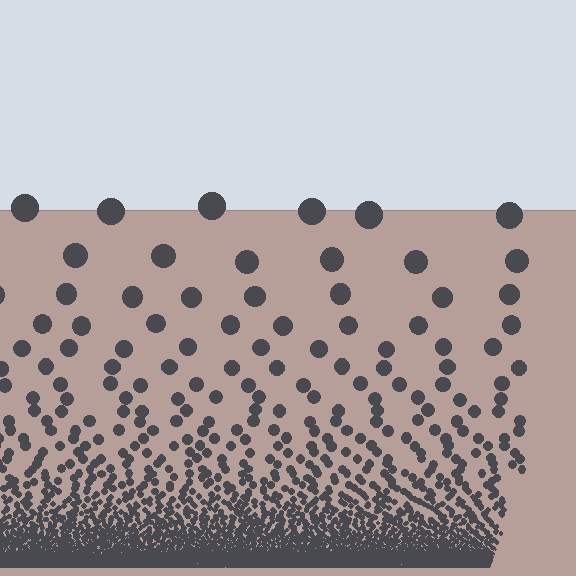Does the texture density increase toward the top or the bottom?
Density increases toward the bottom.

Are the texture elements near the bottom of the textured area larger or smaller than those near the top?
Smaller. The gradient is inverted — elements near the bottom are smaller and denser.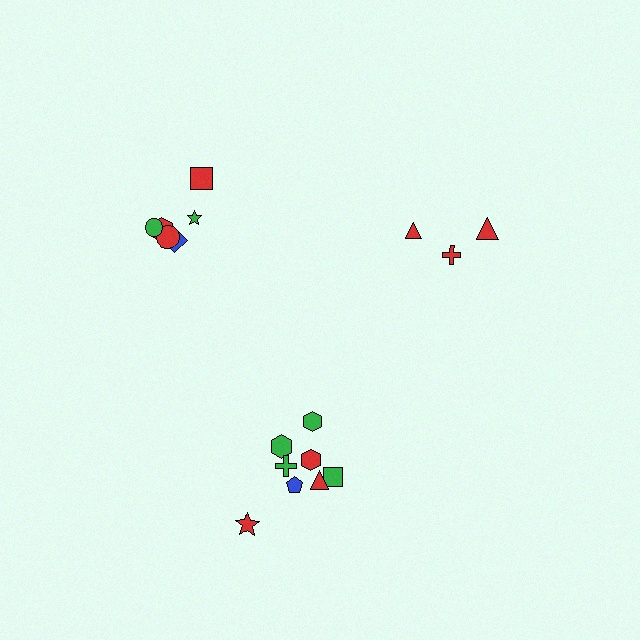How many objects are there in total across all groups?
There are 18 objects.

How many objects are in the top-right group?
There are 3 objects.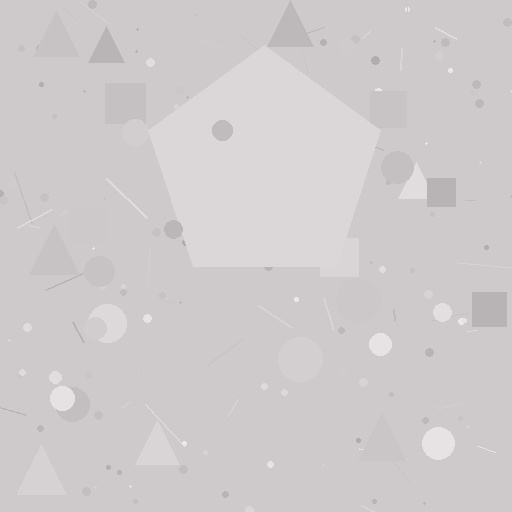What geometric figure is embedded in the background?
A pentagon is embedded in the background.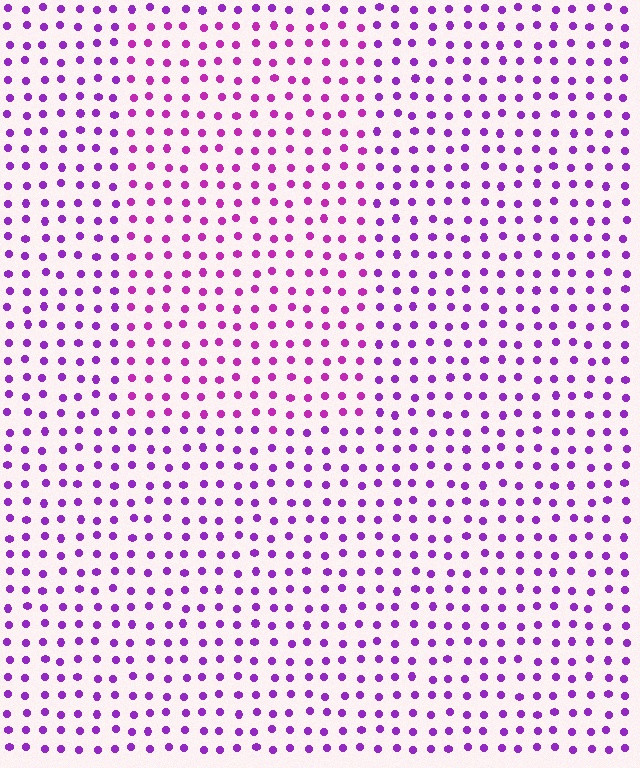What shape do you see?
I see a rectangle.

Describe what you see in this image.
The image is filled with small purple elements in a uniform arrangement. A rectangle-shaped region is visible where the elements are tinted to a slightly different hue, forming a subtle color boundary.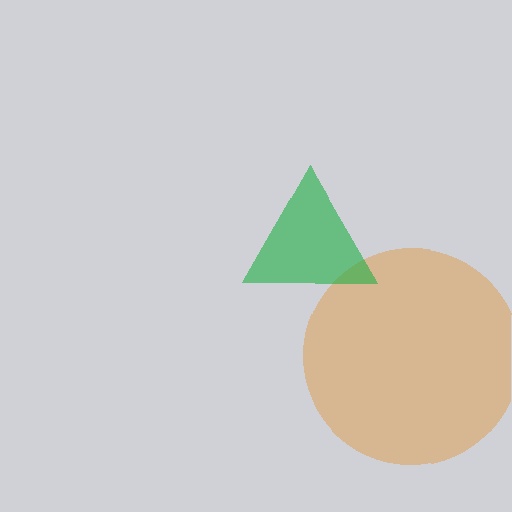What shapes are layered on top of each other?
The layered shapes are: an orange circle, a green triangle.